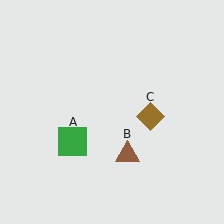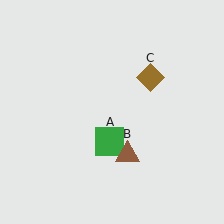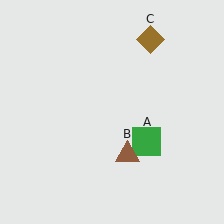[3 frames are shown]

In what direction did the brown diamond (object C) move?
The brown diamond (object C) moved up.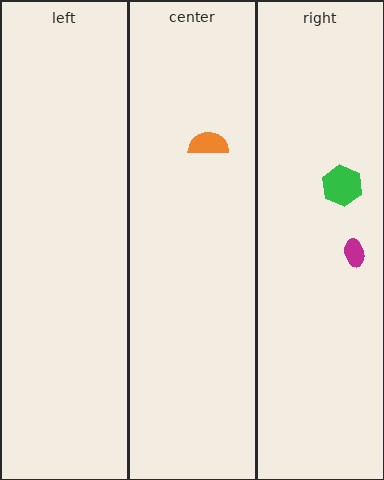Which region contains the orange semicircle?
The center region.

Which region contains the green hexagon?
The right region.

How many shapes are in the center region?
1.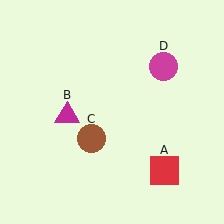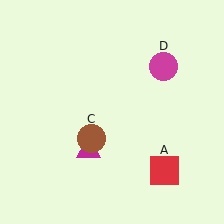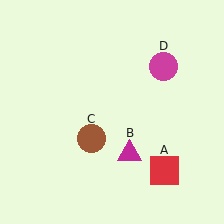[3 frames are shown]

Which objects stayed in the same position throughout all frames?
Red square (object A) and brown circle (object C) and magenta circle (object D) remained stationary.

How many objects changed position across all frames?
1 object changed position: magenta triangle (object B).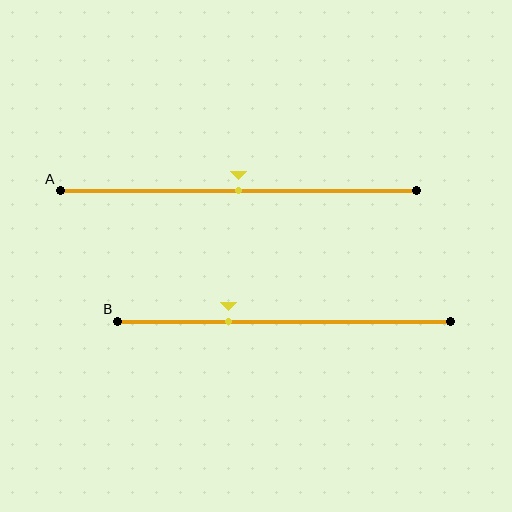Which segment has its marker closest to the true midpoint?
Segment A has its marker closest to the true midpoint.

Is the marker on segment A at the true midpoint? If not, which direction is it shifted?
Yes, the marker on segment A is at the true midpoint.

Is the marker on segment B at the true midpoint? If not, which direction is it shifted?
No, the marker on segment B is shifted to the left by about 17% of the segment length.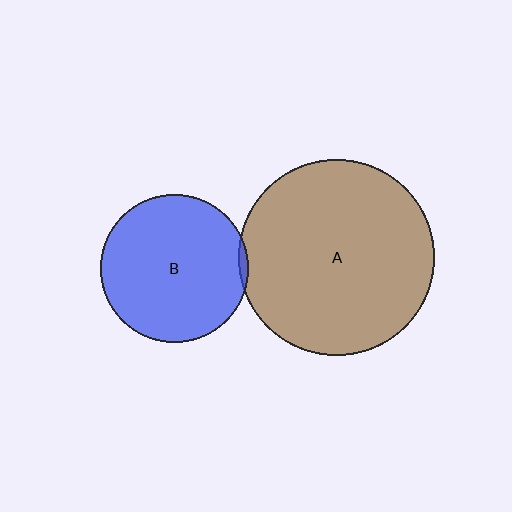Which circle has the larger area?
Circle A (brown).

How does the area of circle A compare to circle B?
Approximately 1.8 times.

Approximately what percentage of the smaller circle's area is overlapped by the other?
Approximately 5%.